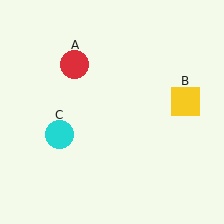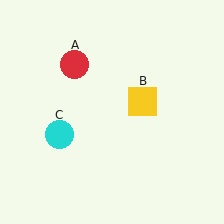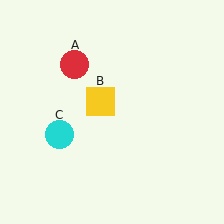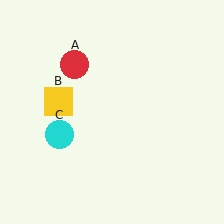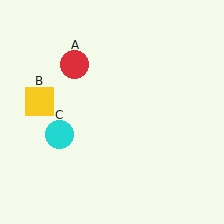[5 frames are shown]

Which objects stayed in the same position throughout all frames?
Red circle (object A) and cyan circle (object C) remained stationary.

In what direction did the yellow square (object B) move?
The yellow square (object B) moved left.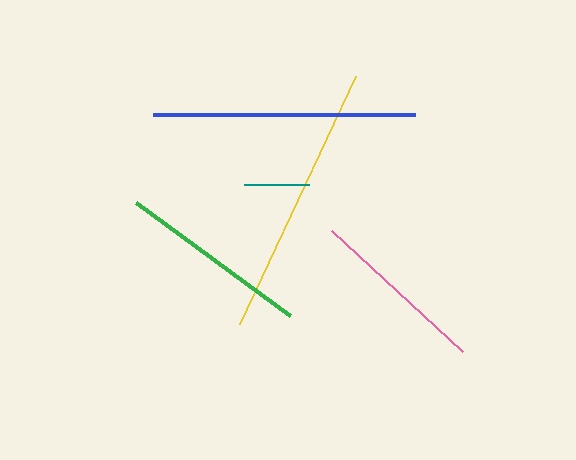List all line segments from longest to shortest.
From longest to shortest: yellow, blue, green, pink, teal.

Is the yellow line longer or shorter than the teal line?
The yellow line is longer than the teal line.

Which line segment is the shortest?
The teal line is the shortest at approximately 65 pixels.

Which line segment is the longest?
The yellow line is the longest at approximately 273 pixels.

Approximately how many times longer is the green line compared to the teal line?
The green line is approximately 2.9 times the length of the teal line.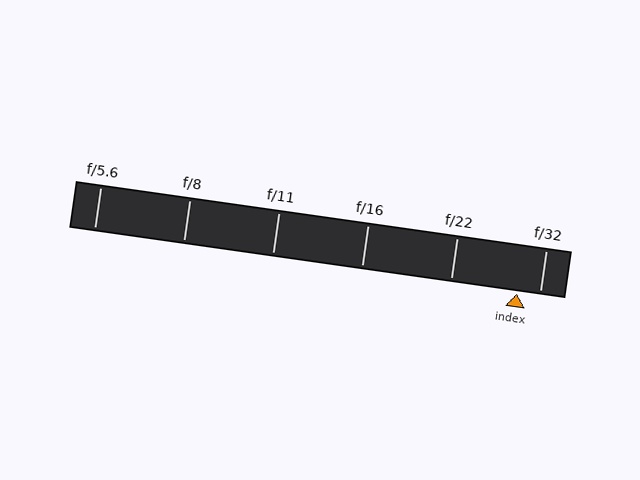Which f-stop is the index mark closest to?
The index mark is closest to f/32.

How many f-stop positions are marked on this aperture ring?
There are 6 f-stop positions marked.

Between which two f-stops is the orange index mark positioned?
The index mark is between f/22 and f/32.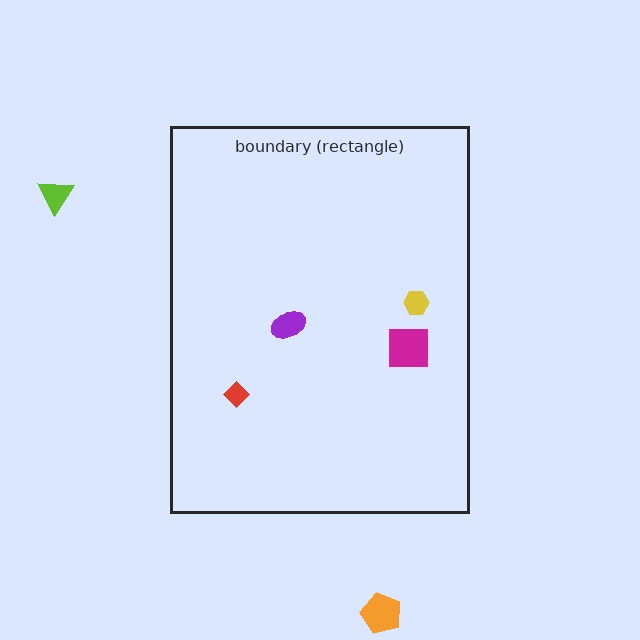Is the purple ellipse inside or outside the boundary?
Inside.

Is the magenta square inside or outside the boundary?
Inside.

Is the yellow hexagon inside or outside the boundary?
Inside.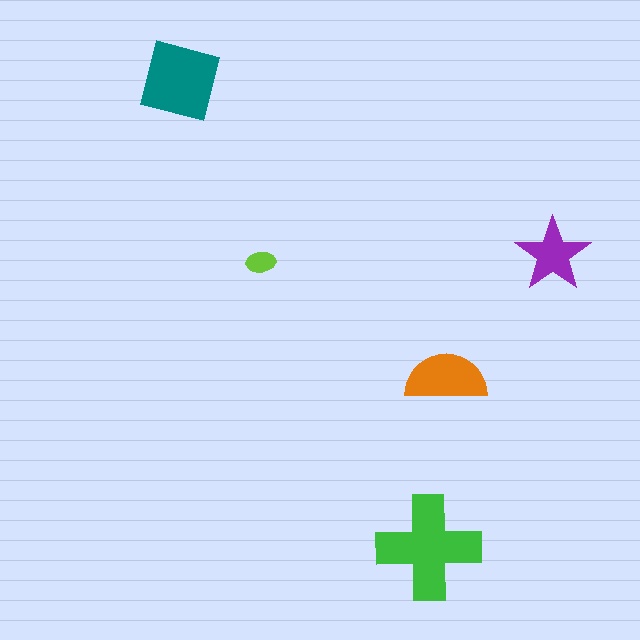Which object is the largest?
The green cross.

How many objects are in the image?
There are 5 objects in the image.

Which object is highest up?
The teal square is topmost.